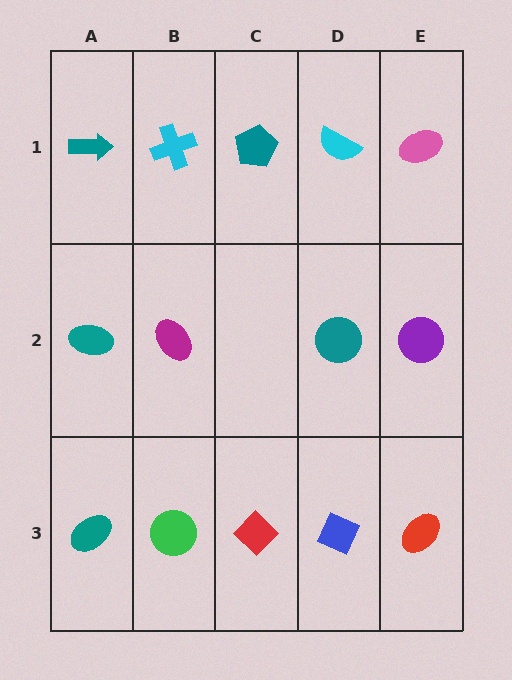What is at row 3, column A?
A teal ellipse.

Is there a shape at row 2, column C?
No, that cell is empty.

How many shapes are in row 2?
4 shapes.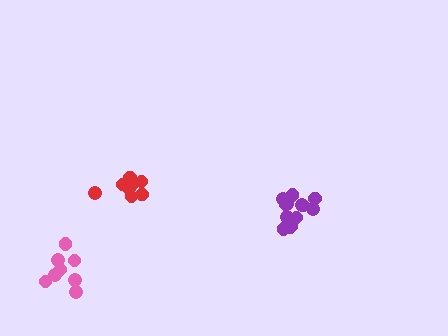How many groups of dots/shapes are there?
There are 3 groups.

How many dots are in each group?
Group 1: 13 dots, Group 2: 8 dots, Group 3: 8 dots (29 total).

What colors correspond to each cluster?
The clusters are colored: purple, pink, red.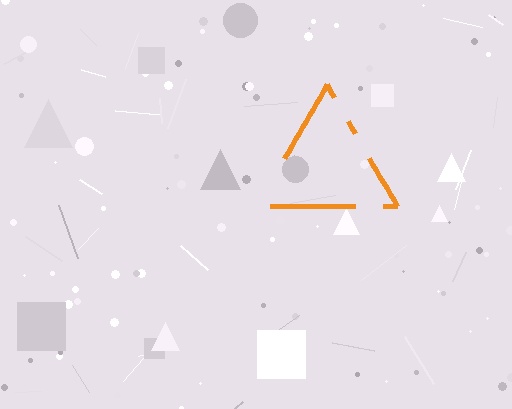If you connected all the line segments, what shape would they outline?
They would outline a triangle.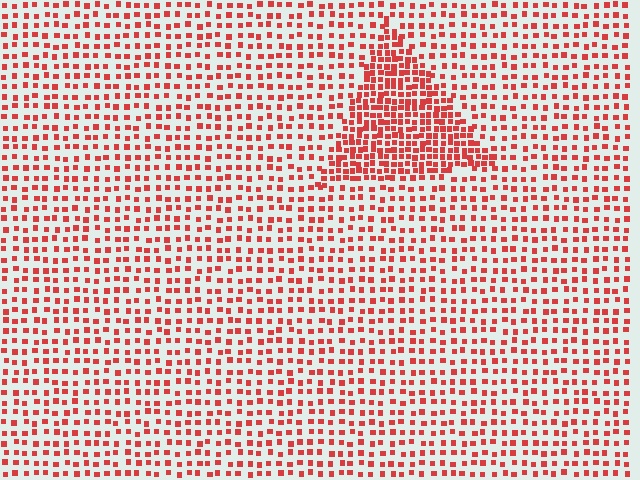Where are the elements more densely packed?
The elements are more densely packed inside the triangle boundary.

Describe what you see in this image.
The image contains small red elements arranged at two different densities. A triangle-shaped region is visible where the elements are more densely packed than the surrounding area.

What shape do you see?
I see a triangle.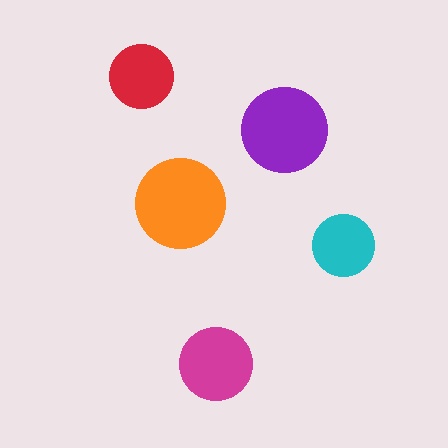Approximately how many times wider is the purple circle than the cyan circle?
About 1.5 times wider.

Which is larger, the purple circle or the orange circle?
The orange one.